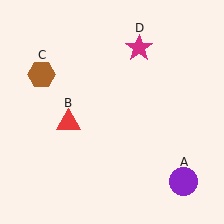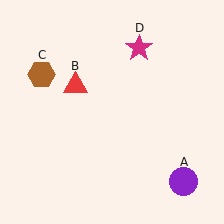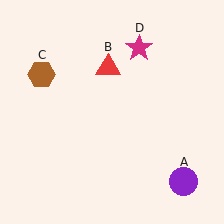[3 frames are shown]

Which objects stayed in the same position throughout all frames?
Purple circle (object A) and brown hexagon (object C) and magenta star (object D) remained stationary.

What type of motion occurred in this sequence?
The red triangle (object B) rotated clockwise around the center of the scene.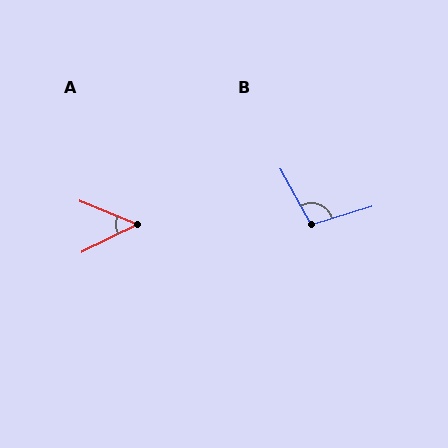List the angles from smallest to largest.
A (49°), B (102°).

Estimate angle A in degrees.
Approximately 49 degrees.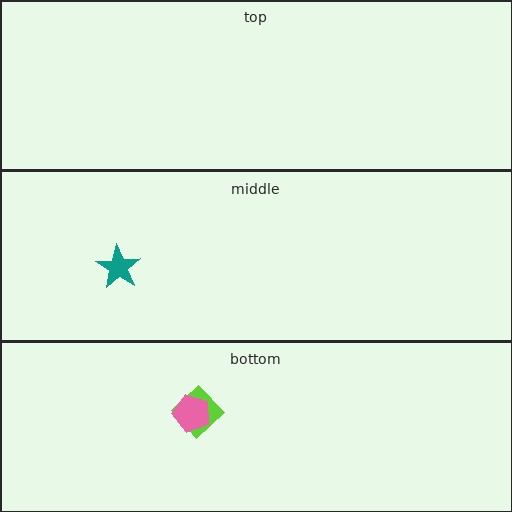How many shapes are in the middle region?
1.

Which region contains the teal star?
The middle region.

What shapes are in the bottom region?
The lime diamond, the pink pentagon.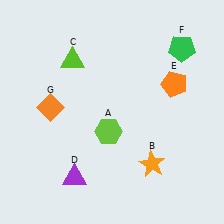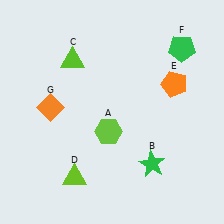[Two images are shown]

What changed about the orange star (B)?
In Image 1, B is orange. In Image 2, it changed to green.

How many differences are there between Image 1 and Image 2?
There are 2 differences between the two images.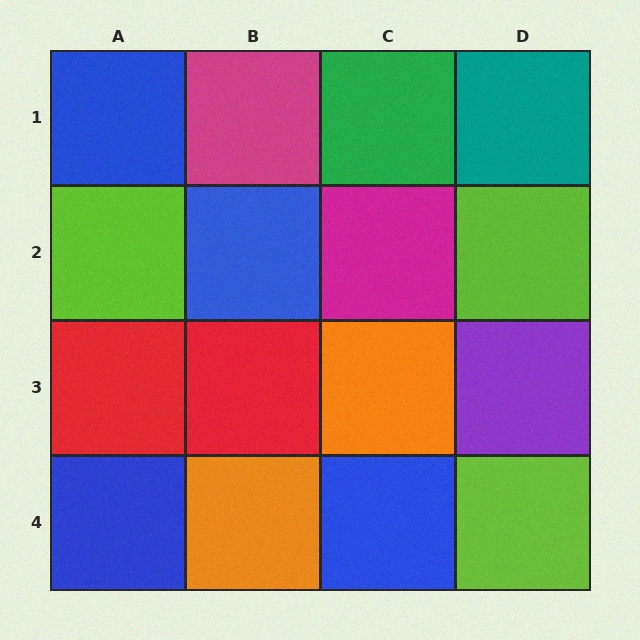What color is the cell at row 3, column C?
Orange.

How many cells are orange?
2 cells are orange.